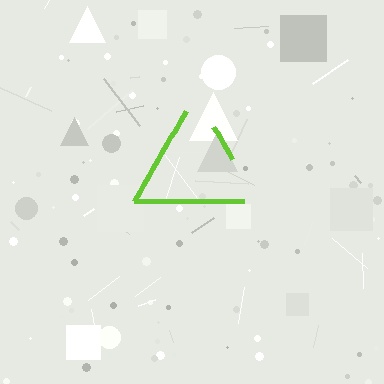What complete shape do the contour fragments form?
The contour fragments form a triangle.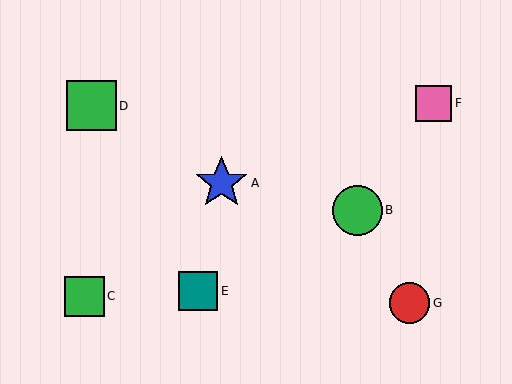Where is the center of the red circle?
The center of the red circle is at (410, 303).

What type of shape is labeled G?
Shape G is a red circle.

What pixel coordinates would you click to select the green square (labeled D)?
Click at (92, 106) to select the green square D.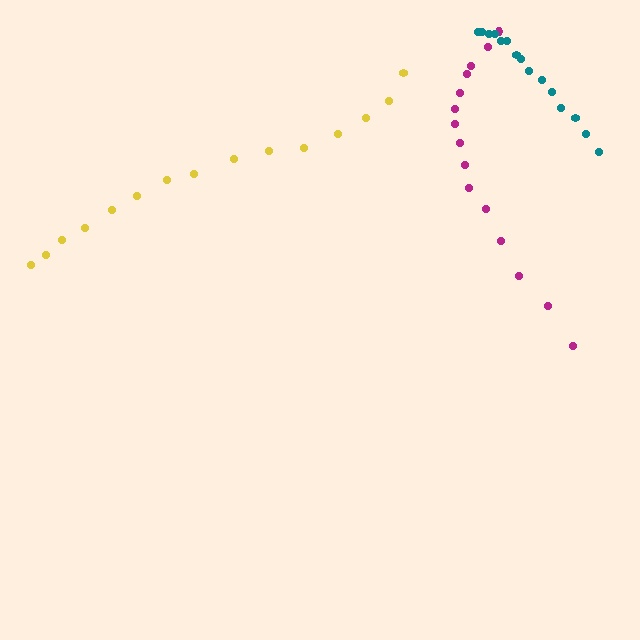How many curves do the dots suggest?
There are 3 distinct paths.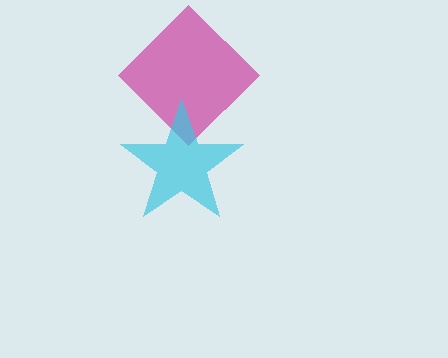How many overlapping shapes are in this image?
There are 2 overlapping shapes in the image.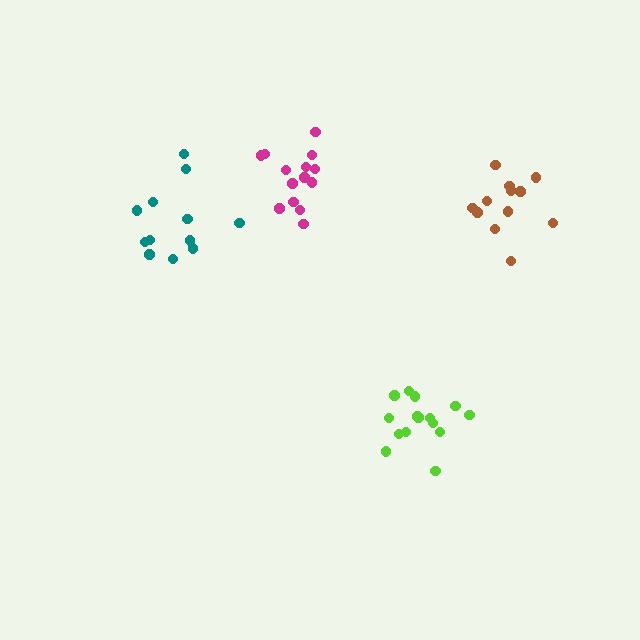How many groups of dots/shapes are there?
There are 4 groups.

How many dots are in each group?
Group 1: 15 dots, Group 2: 12 dots, Group 3: 12 dots, Group 4: 14 dots (53 total).